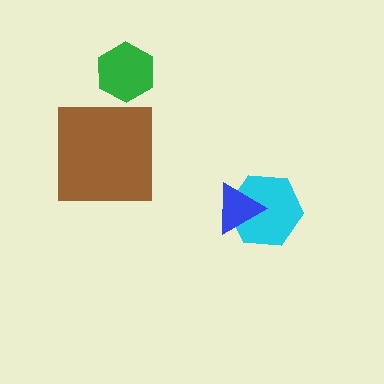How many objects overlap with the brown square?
0 objects overlap with the brown square.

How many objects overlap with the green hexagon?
0 objects overlap with the green hexagon.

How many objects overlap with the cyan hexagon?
1 object overlaps with the cyan hexagon.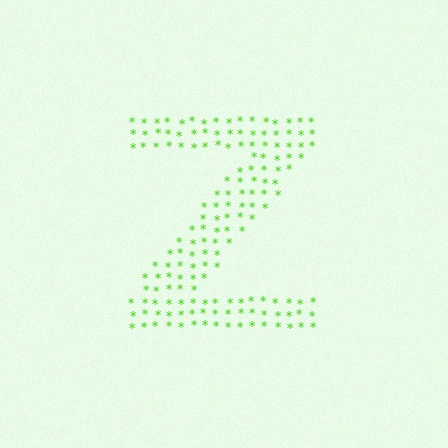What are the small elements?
The small elements are asterisks.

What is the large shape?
The large shape is the letter Z.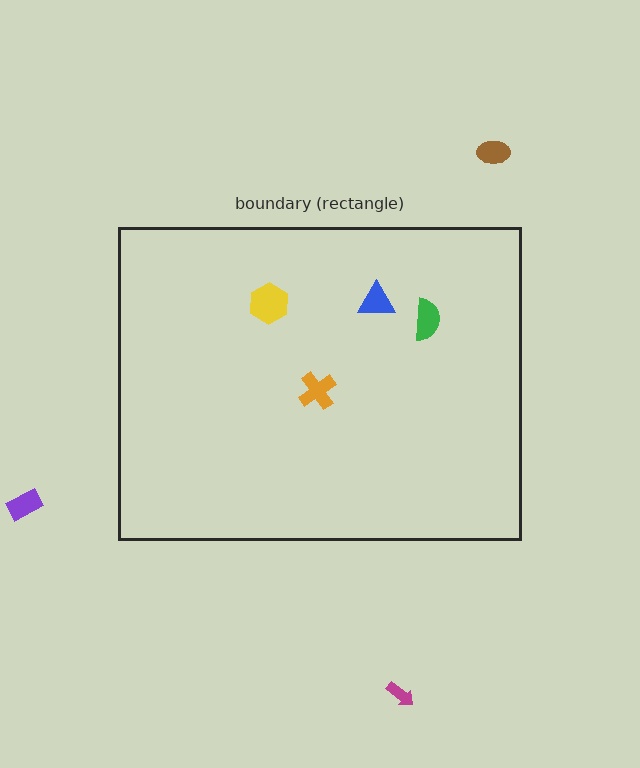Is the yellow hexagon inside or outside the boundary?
Inside.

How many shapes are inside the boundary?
4 inside, 3 outside.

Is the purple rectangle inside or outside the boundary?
Outside.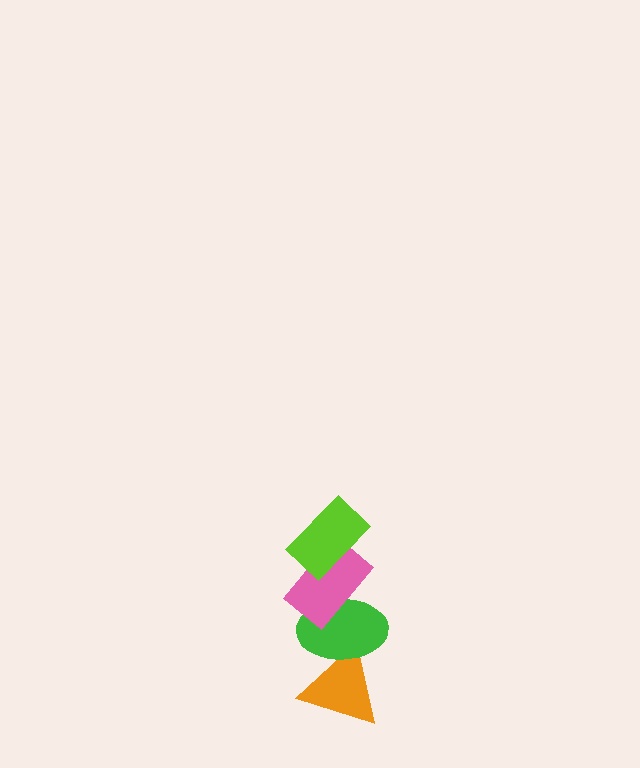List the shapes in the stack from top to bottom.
From top to bottom: the lime rectangle, the pink rectangle, the green ellipse, the orange triangle.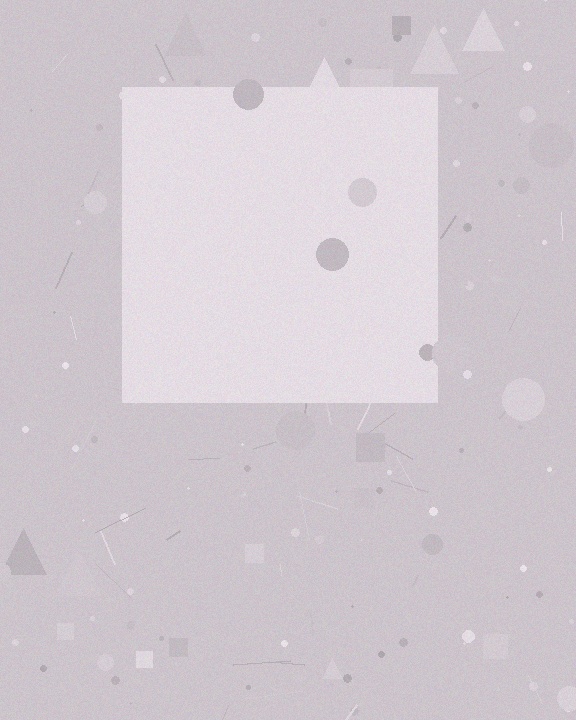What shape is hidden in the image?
A square is hidden in the image.